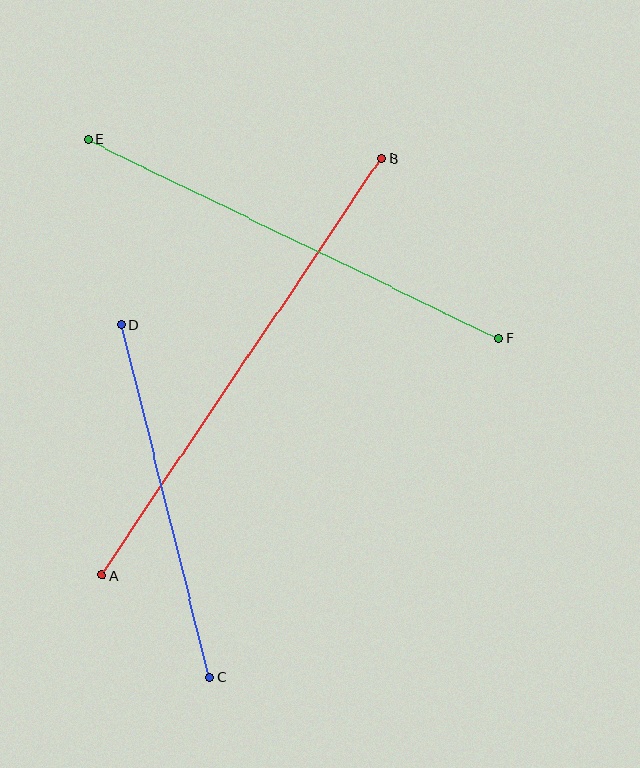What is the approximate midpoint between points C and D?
The midpoint is at approximately (166, 501) pixels.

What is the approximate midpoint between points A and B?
The midpoint is at approximately (241, 367) pixels.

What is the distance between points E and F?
The distance is approximately 457 pixels.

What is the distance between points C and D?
The distance is approximately 364 pixels.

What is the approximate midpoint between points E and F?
The midpoint is at approximately (293, 239) pixels.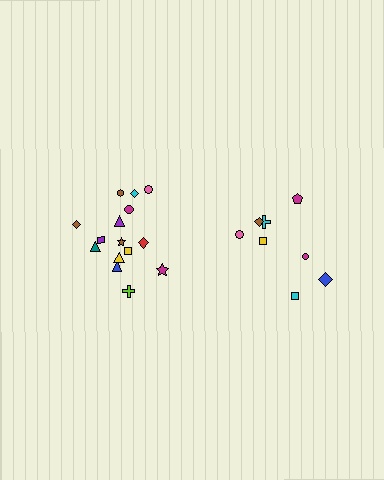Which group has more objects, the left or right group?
The left group.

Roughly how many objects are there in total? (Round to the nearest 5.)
Roughly 25 objects in total.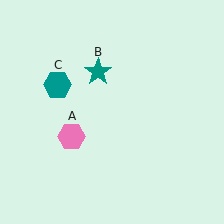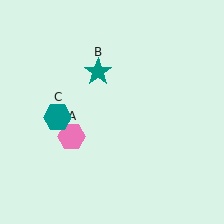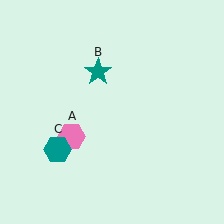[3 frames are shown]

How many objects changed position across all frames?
1 object changed position: teal hexagon (object C).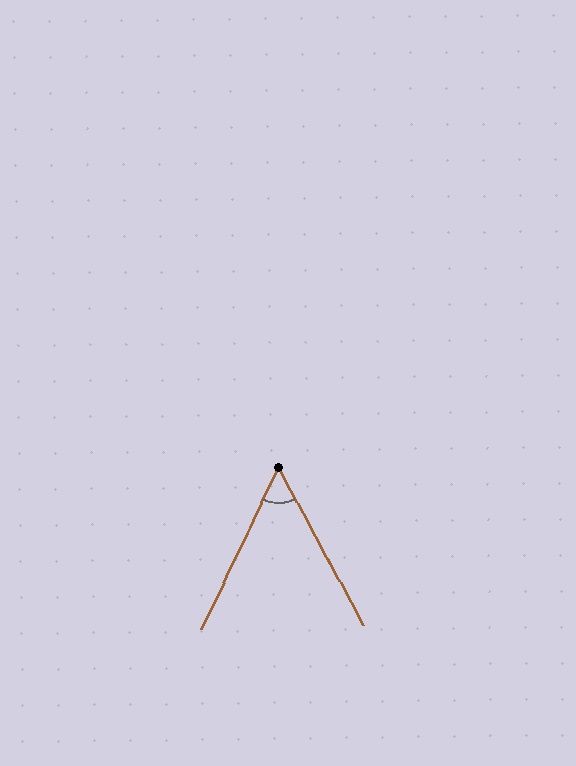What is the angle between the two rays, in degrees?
Approximately 54 degrees.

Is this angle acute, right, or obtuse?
It is acute.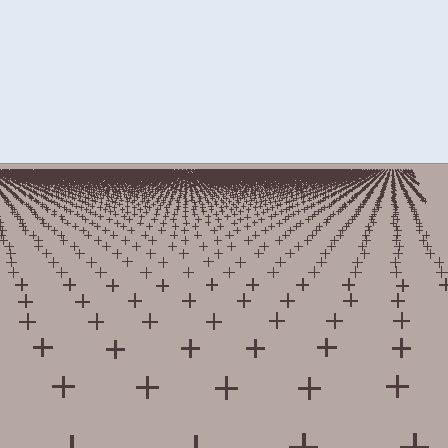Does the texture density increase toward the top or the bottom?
Density increases toward the top.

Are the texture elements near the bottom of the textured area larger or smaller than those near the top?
Larger. Near the bottom, elements are closer to the viewer and appear at a bigger on-screen size.